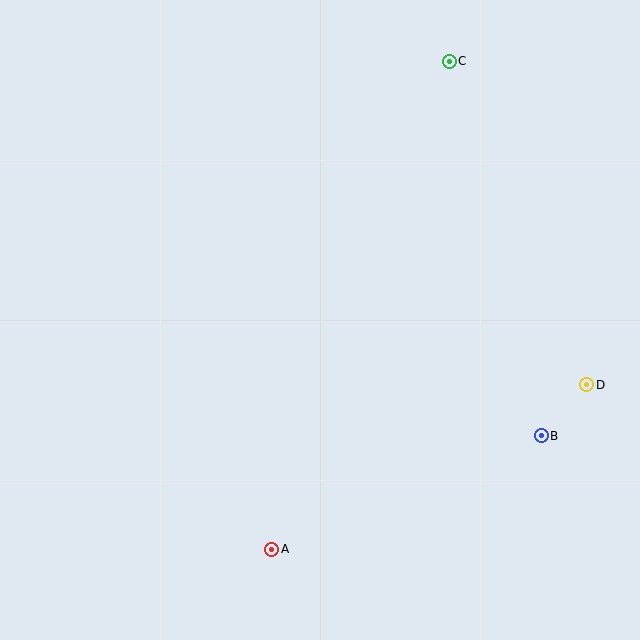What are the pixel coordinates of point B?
Point B is at (541, 436).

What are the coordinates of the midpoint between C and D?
The midpoint between C and D is at (518, 223).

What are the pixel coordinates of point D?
Point D is at (587, 385).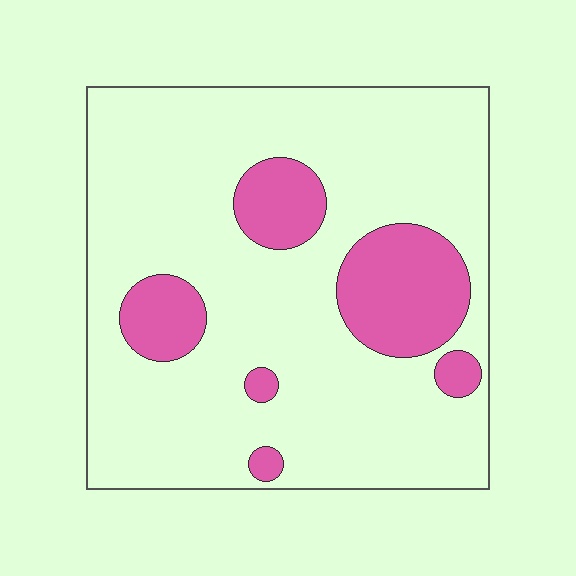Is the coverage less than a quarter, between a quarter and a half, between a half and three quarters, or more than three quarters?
Less than a quarter.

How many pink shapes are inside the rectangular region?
6.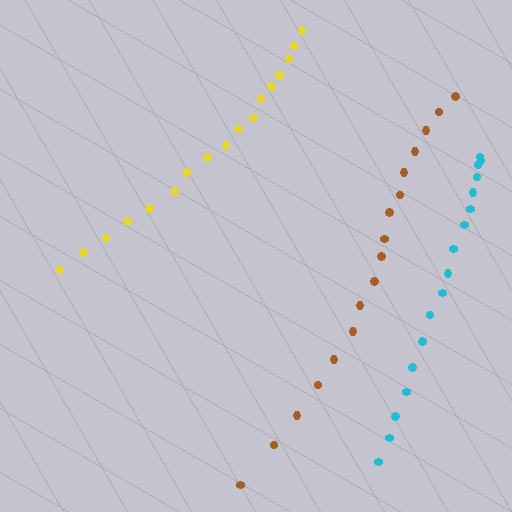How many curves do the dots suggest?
There are 3 distinct paths.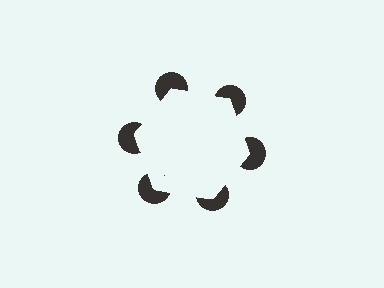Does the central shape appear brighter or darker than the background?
It typically appears slightly brighter than the background, even though no actual brightness change is drawn.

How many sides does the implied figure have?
6 sides.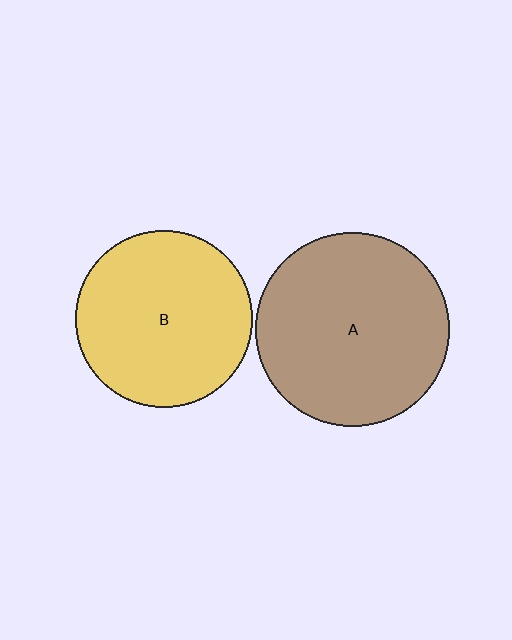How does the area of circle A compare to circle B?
Approximately 1.2 times.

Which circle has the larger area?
Circle A (brown).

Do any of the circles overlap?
No, none of the circles overlap.